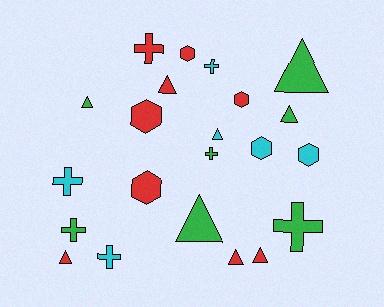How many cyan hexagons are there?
There are 2 cyan hexagons.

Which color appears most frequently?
Red, with 9 objects.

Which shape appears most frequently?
Triangle, with 9 objects.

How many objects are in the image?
There are 22 objects.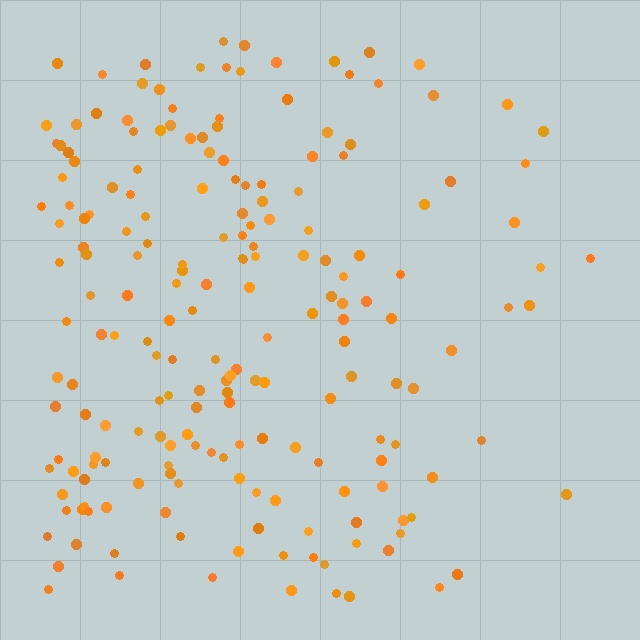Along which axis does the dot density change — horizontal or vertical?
Horizontal.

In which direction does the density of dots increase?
From right to left, with the left side densest.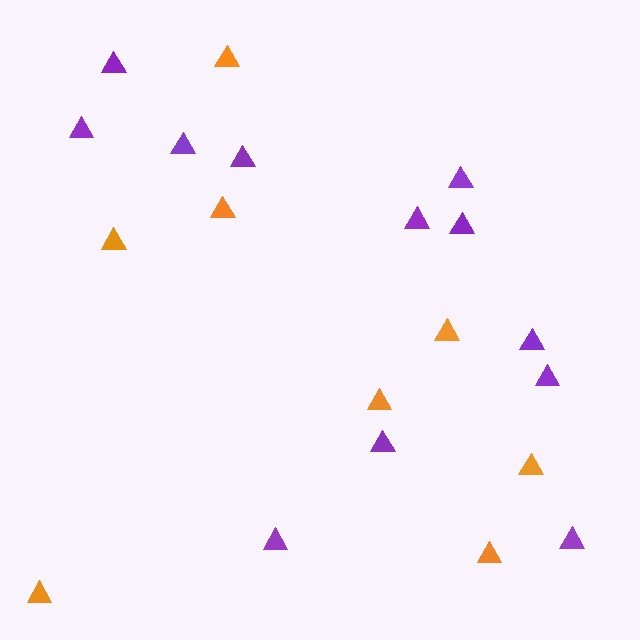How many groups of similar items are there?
There are 2 groups: one group of purple triangles (12) and one group of orange triangles (8).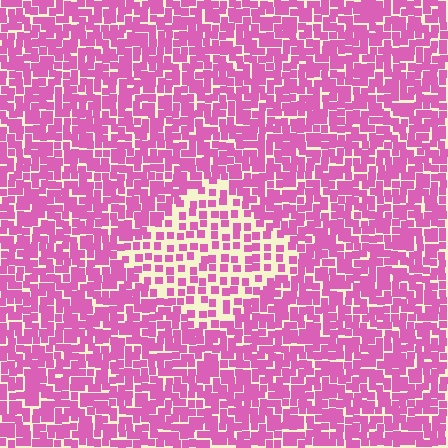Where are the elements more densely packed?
The elements are more densely packed outside the diamond boundary.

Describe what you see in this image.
The image contains small pink elements arranged at two different densities. A diamond-shaped region is visible where the elements are less densely packed than the surrounding area.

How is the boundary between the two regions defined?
The boundary is defined by a change in element density (approximately 2.0x ratio). All elements are the same color, size, and shape.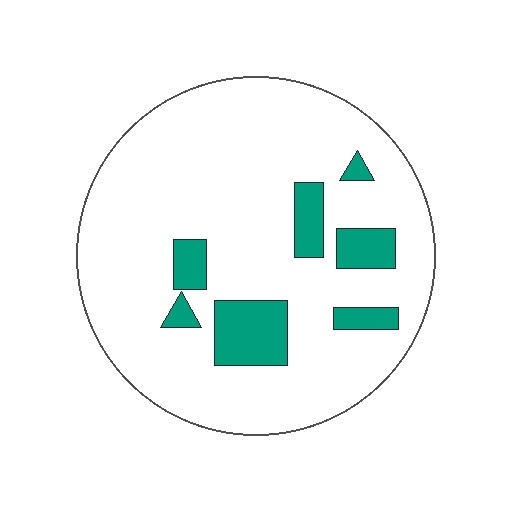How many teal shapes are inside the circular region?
7.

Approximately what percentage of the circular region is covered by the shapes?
Approximately 15%.